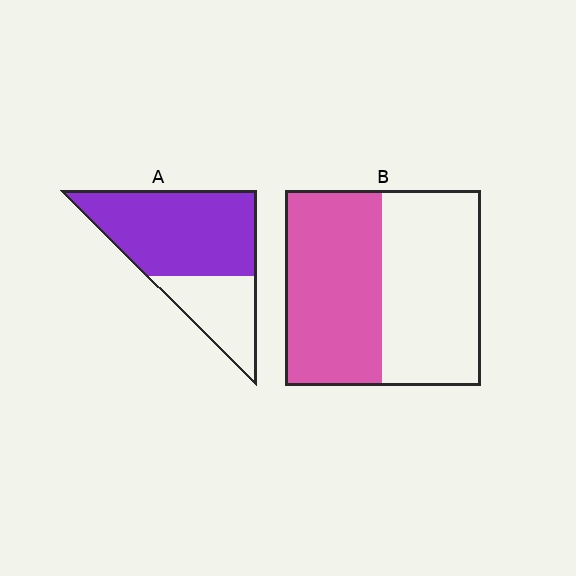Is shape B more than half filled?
Roughly half.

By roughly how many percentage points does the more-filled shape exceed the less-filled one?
By roughly 20 percentage points (A over B).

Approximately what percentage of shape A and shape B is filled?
A is approximately 70% and B is approximately 50%.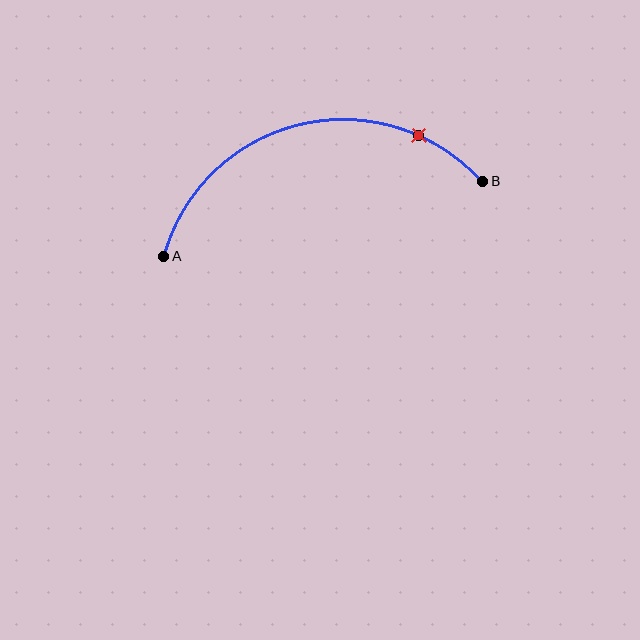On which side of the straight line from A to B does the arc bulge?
The arc bulges above the straight line connecting A and B.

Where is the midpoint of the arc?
The arc midpoint is the point on the curve farthest from the straight line joining A and B. It sits above that line.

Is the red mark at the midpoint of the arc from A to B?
No. The red mark lies on the arc but is closer to endpoint B. The arc midpoint would be at the point on the curve equidistant along the arc from both A and B.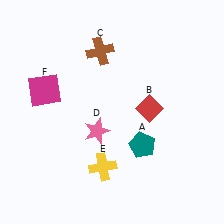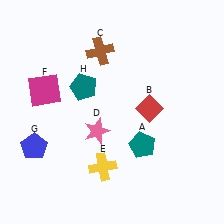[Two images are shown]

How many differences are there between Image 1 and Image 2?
There are 2 differences between the two images.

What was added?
A blue pentagon (G), a teal pentagon (H) were added in Image 2.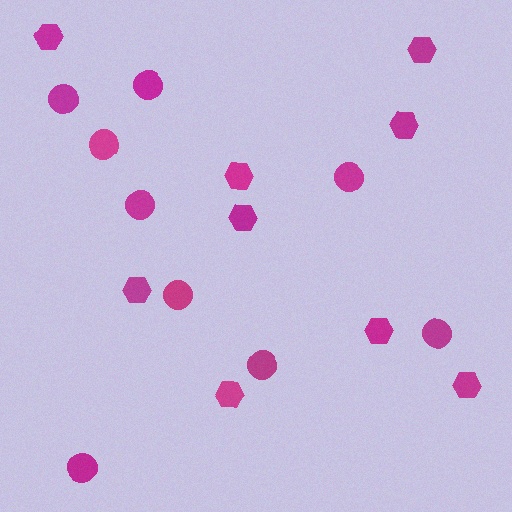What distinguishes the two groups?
There are 2 groups: one group of circles (9) and one group of hexagons (9).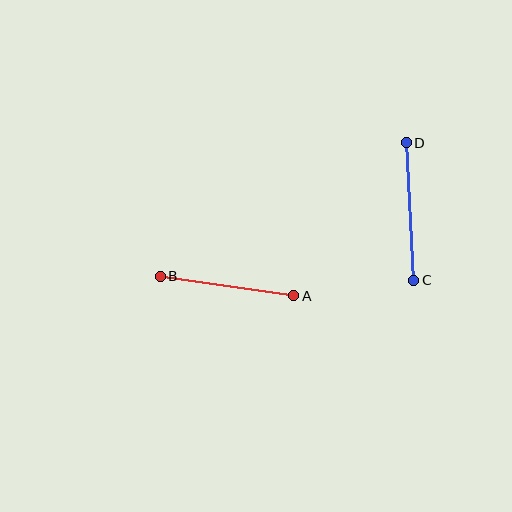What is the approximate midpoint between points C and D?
The midpoint is at approximately (410, 212) pixels.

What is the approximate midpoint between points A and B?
The midpoint is at approximately (227, 286) pixels.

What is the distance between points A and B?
The distance is approximately 135 pixels.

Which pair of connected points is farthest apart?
Points C and D are farthest apart.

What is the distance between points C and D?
The distance is approximately 138 pixels.